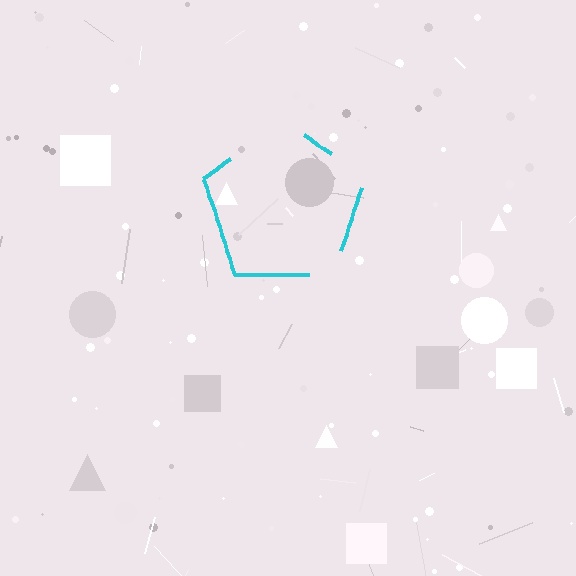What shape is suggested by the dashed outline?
The dashed outline suggests a pentagon.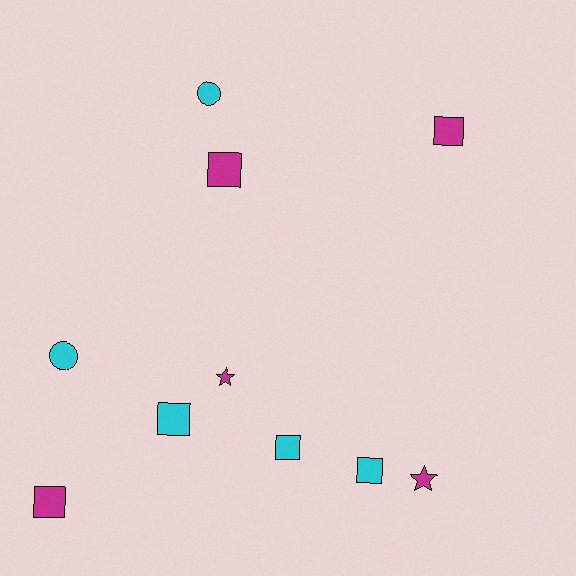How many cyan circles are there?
There are 2 cyan circles.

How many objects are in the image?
There are 10 objects.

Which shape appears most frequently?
Square, with 6 objects.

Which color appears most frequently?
Cyan, with 5 objects.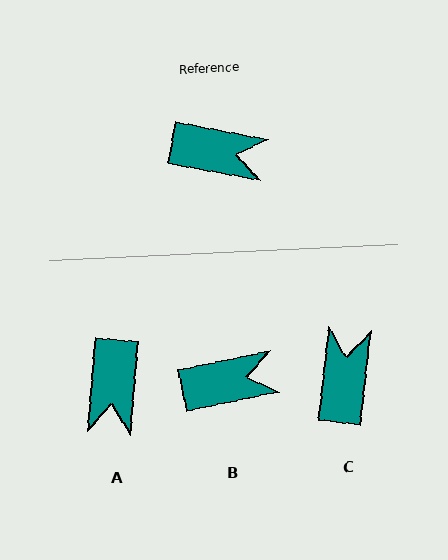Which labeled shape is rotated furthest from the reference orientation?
C, about 94 degrees away.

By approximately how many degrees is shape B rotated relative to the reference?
Approximately 22 degrees counter-clockwise.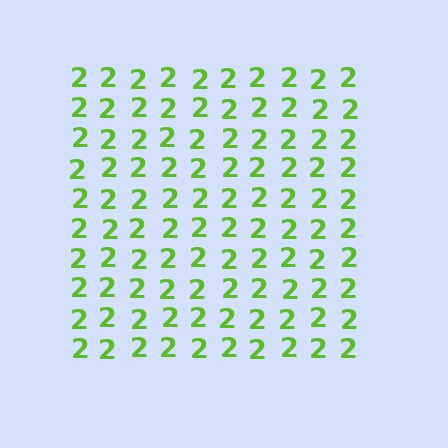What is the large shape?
The large shape is a square.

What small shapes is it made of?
It is made of small digit 2's.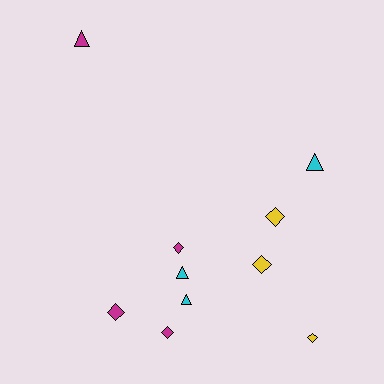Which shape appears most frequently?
Diamond, with 6 objects.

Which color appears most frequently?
Magenta, with 4 objects.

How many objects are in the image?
There are 10 objects.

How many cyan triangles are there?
There are 3 cyan triangles.